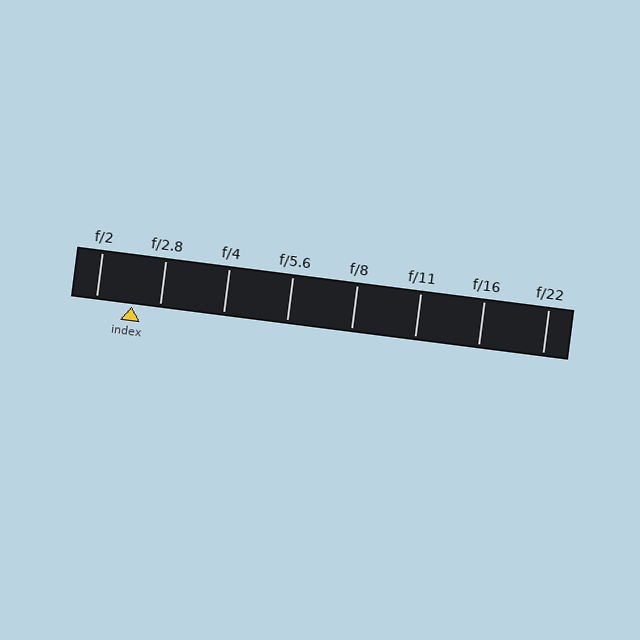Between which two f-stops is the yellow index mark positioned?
The index mark is between f/2 and f/2.8.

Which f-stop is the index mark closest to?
The index mark is closest to f/2.8.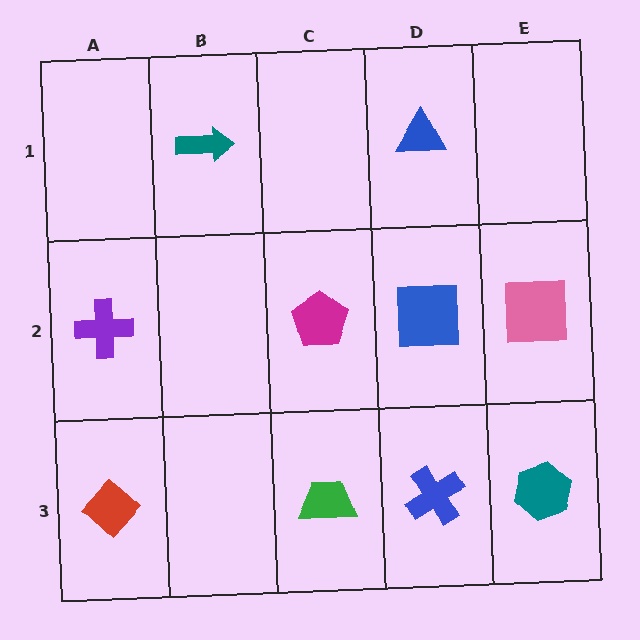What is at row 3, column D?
A blue cross.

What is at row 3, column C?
A green trapezoid.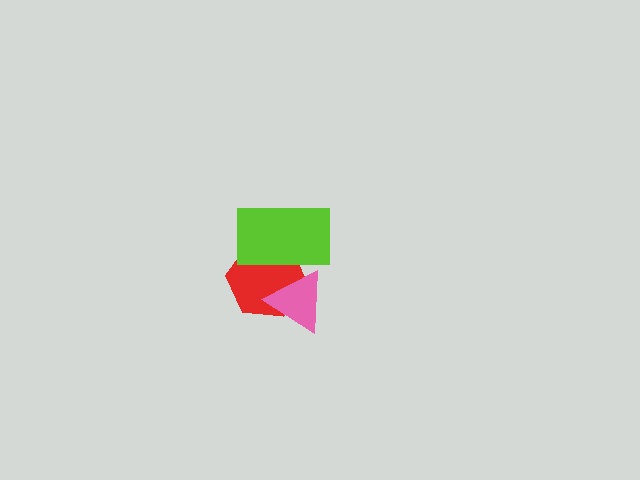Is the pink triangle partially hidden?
No, no other shape covers it.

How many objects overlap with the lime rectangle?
2 objects overlap with the lime rectangle.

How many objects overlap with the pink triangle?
2 objects overlap with the pink triangle.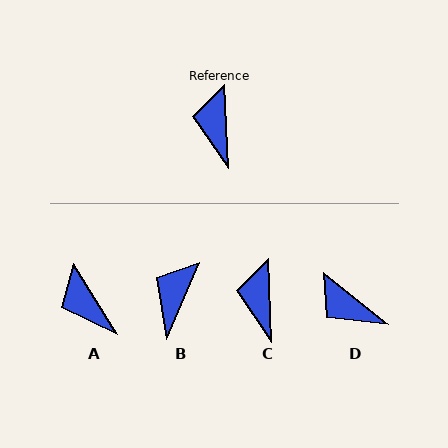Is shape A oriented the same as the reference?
No, it is off by about 30 degrees.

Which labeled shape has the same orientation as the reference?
C.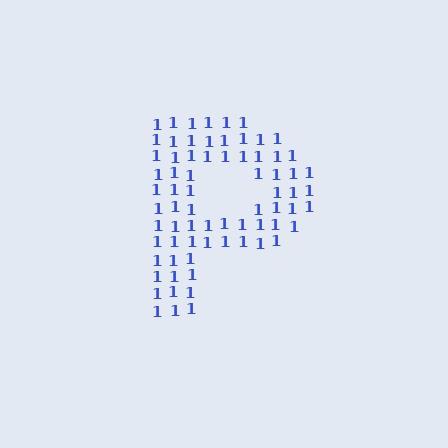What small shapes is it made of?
It is made of small digit 1's.